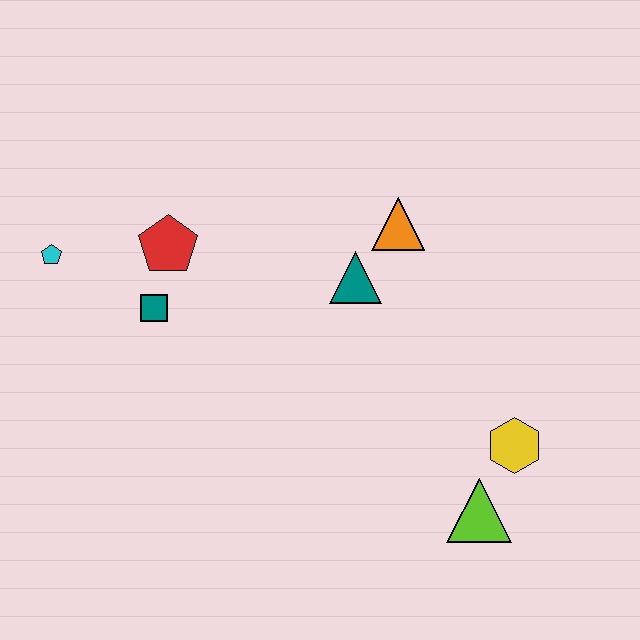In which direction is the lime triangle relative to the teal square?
The lime triangle is to the right of the teal square.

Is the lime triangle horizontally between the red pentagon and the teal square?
No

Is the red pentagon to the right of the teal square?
Yes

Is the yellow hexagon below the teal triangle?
Yes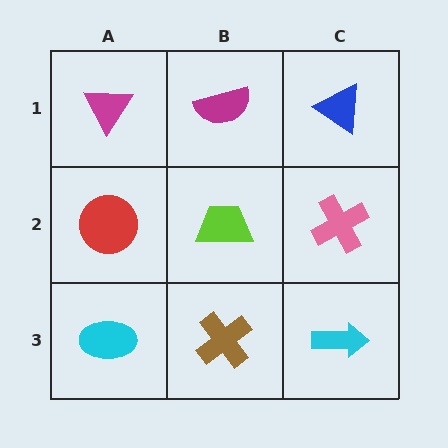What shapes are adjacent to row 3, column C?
A pink cross (row 2, column C), a brown cross (row 3, column B).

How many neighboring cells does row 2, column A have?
3.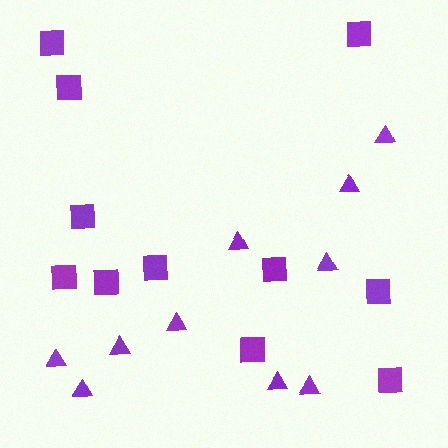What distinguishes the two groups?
There are 2 groups: one group of squares (11) and one group of triangles (10).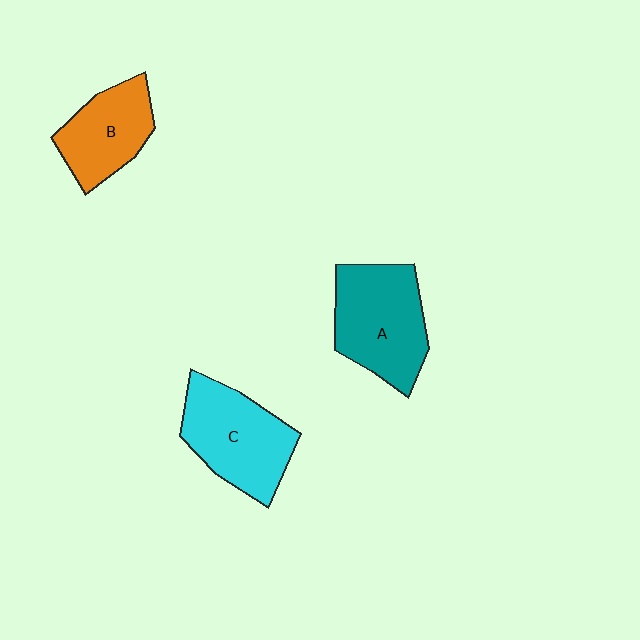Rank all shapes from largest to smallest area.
From largest to smallest: A (teal), C (cyan), B (orange).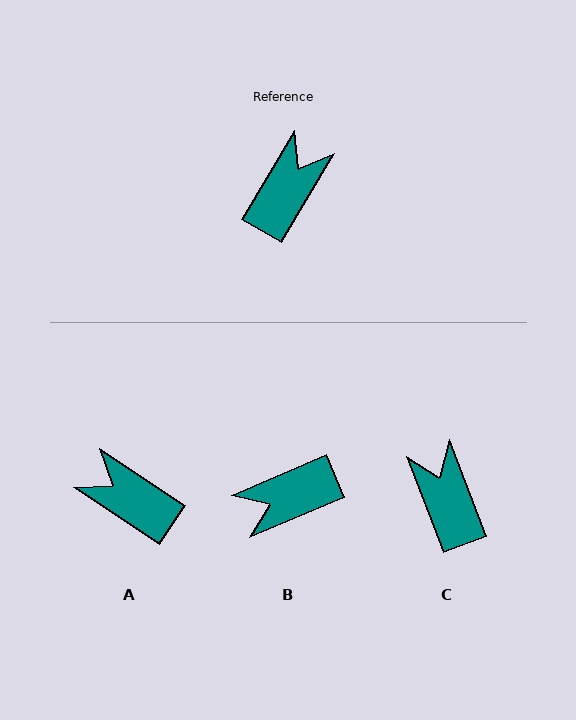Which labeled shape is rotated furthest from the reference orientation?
B, about 144 degrees away.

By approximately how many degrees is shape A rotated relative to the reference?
Approximately 87 degrees counter-clockwise.